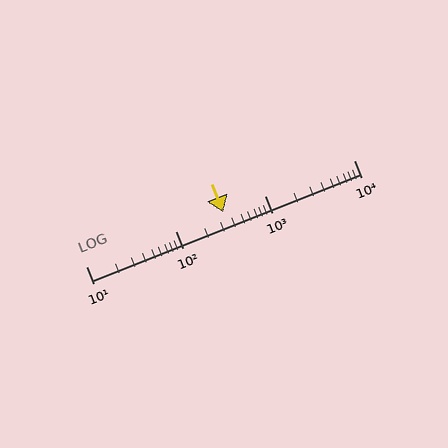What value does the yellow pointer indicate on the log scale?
The pointer indicates approximately 340.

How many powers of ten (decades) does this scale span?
The scale spans 3 decades, from 10 to 10000.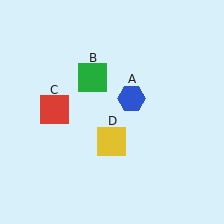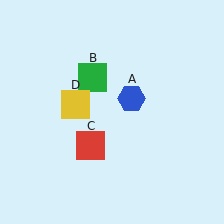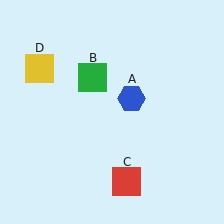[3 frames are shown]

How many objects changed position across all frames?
2 objects changed position: red square (object C), yellow square (object D).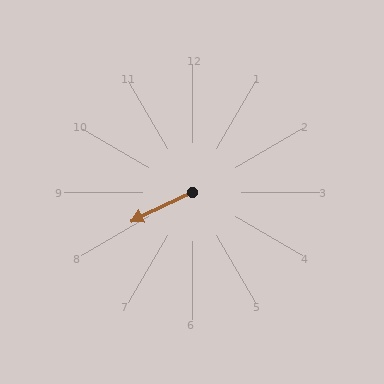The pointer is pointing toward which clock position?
Roughly 8 o'clock.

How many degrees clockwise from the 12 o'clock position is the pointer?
Approximately 245 degrees.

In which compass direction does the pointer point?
Southwest.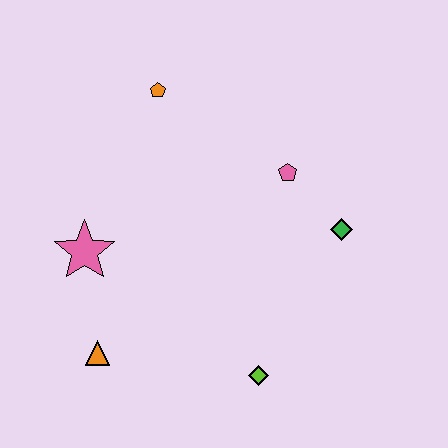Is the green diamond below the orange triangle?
No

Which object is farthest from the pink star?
The green diamond is farthest from the pink star.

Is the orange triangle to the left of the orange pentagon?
Yes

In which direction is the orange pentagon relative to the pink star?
The orange pentagon is above the pink star.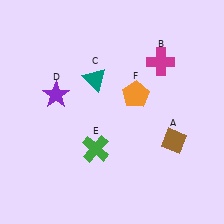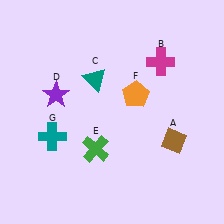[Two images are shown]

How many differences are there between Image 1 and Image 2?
There is 1 difference between the two images.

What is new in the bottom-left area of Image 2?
A teal cross (G) was added in the bottom-left area of Image 2.